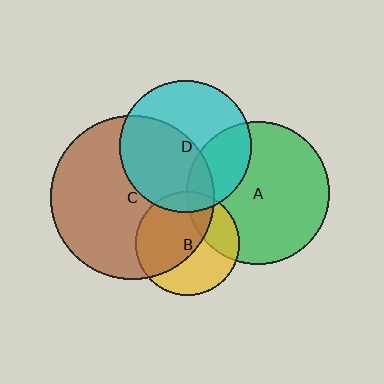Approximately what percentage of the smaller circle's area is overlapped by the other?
Approximately 25%.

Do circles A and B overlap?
Yes.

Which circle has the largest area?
Circle C (brown).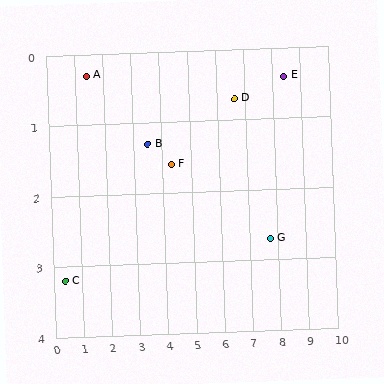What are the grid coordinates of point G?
Point G is at approximately (7.7, 2.7).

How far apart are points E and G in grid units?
Points E and G are about 2.4 grid units apart.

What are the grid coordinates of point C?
Point C is at approximately (0.4, 3.2).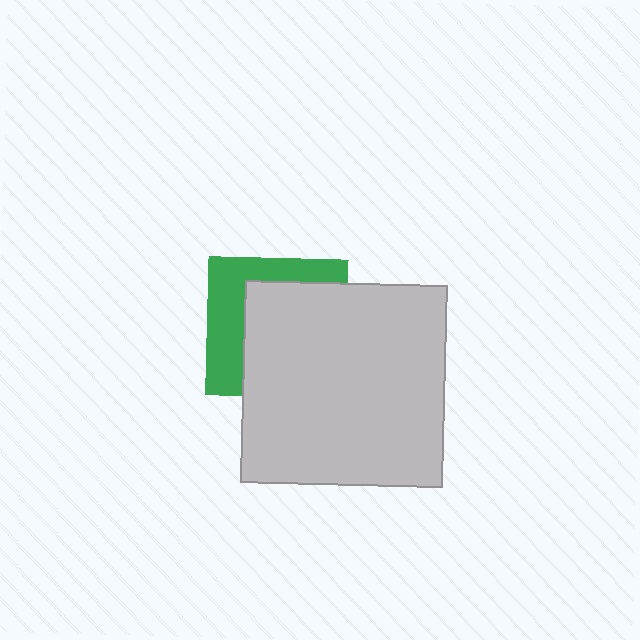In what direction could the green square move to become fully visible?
The green square could move toward the upper-left. That would shift it out from behind the light gray square entirely.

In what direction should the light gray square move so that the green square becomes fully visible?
The light gray square should move toward the lower-right. That is the shortest direction to clear the overlap and leave the green square fully visible.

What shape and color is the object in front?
The object in front is a light gray square.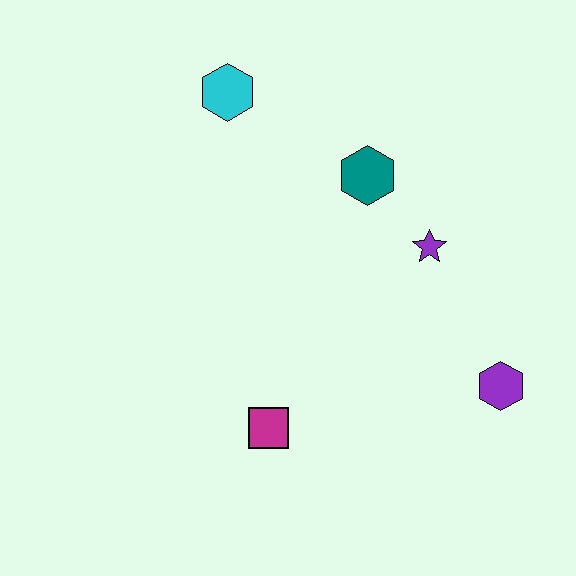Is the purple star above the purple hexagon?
Yes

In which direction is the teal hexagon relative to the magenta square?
The teal hexagon is above the magenta square.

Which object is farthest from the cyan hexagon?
The purple hexagon is farthest from the cyan hexagon.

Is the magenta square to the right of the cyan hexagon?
Yes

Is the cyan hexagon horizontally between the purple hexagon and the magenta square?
No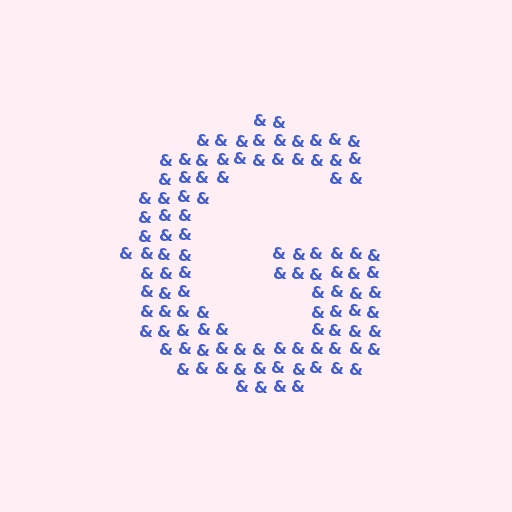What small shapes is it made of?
It is made of small ampersands.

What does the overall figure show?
The overall figure shows the letter G.